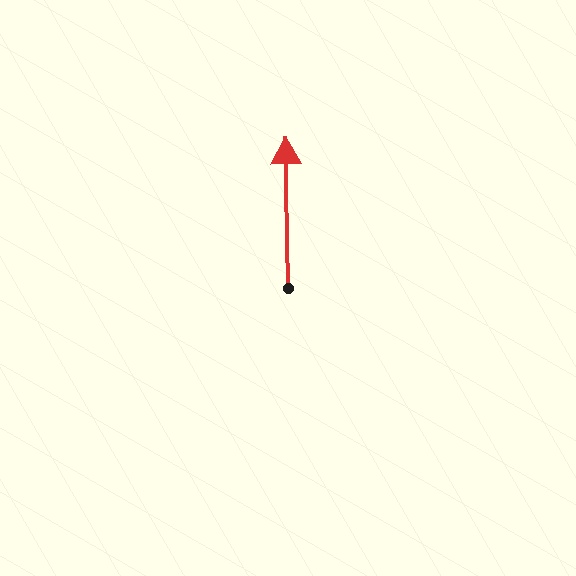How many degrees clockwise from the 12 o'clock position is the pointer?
Approximately 359 degrees.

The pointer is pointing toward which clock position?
Roughly 12 o'clock.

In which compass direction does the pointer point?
North.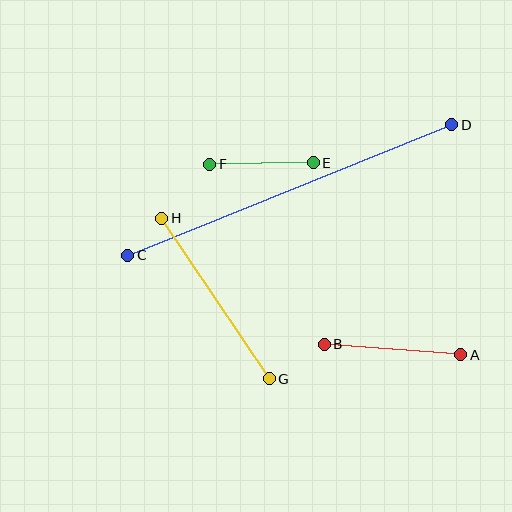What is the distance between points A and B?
The distance is approximately 137 pixels.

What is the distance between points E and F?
The distance is approximately 104 pixels.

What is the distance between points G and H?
The distance is approximately 193 pixels.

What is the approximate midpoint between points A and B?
The midpoint is at approximately (392, 349) pixels.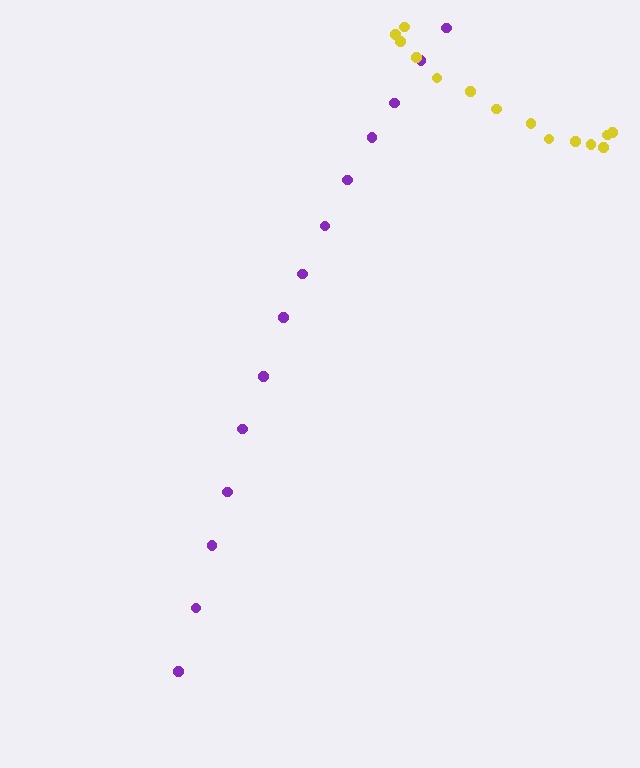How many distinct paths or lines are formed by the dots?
There are 2 distinct paths.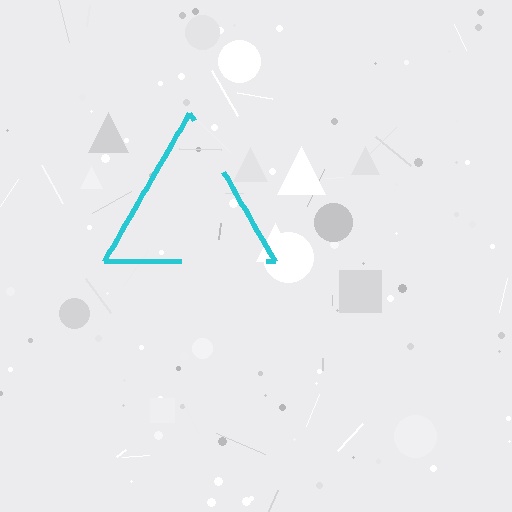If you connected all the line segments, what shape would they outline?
They would outline a triangle.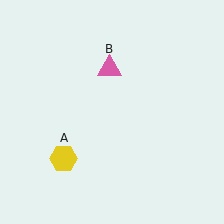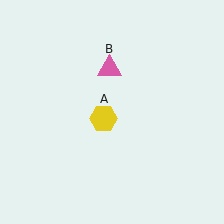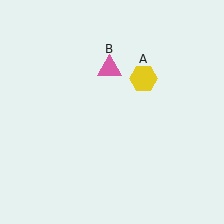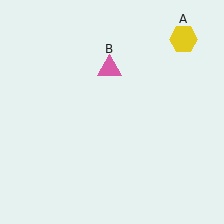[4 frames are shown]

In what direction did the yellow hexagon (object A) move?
The yellow hexagon (object A) moved up and to the right.